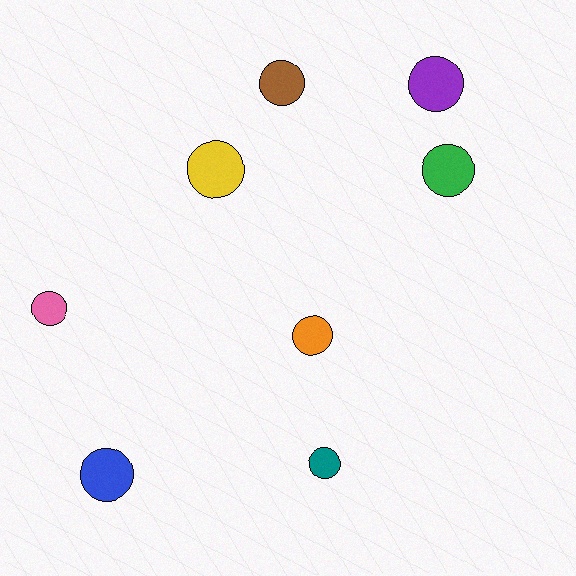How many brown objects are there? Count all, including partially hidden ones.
There is 1 brown object.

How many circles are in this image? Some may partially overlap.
There are 8 circles.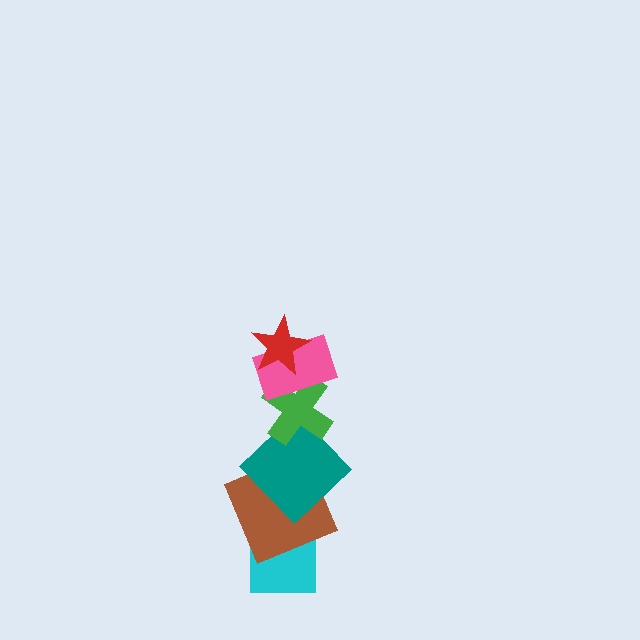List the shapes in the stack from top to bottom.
From top to bottom: the red star, the pink rectangle, the green cross, the teal diamond, the brown square, the cyan square.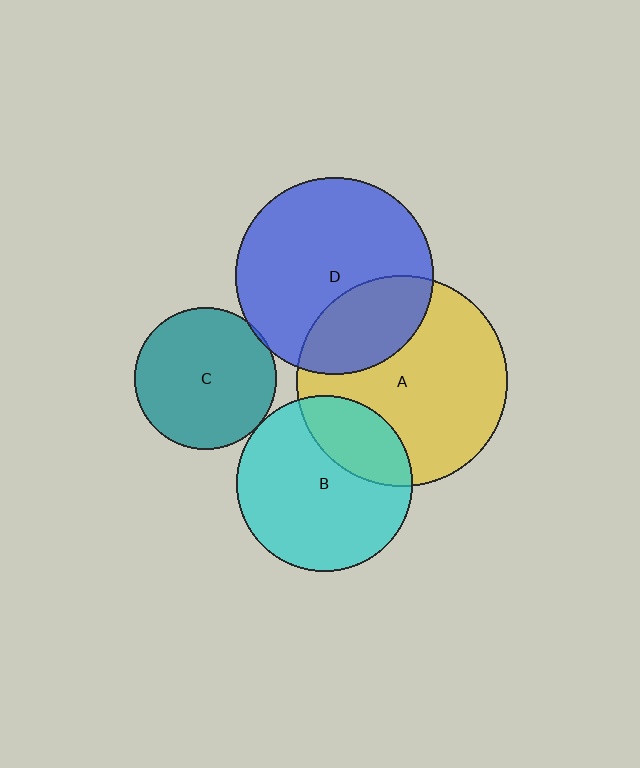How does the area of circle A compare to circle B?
Approximately 1.4 times.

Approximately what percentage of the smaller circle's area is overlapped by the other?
Approximately 5%.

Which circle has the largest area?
Circle A (yellow).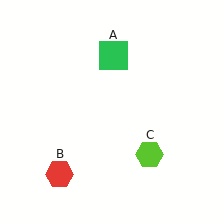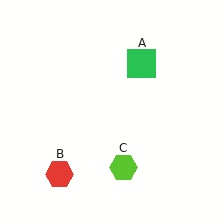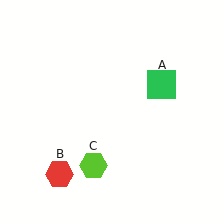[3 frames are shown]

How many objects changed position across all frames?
2 objects changed position: green square (object A), lime hexagon (object C).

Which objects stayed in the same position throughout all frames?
Red hexagon (object B) remained stationary.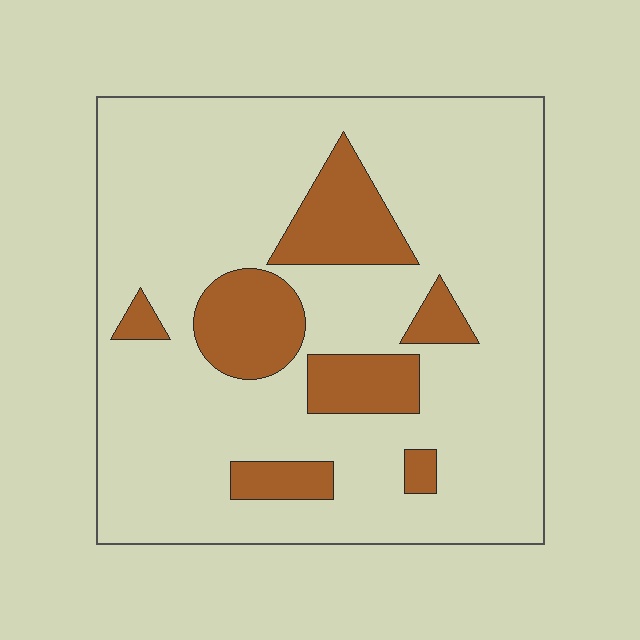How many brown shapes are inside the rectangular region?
7.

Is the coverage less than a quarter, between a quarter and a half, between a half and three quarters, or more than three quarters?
Less than a quarter.